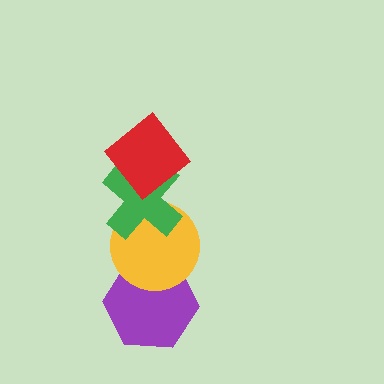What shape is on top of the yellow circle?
The green cross is on top of the yellow circle.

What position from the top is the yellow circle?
The yellow circle is 3rd from the top.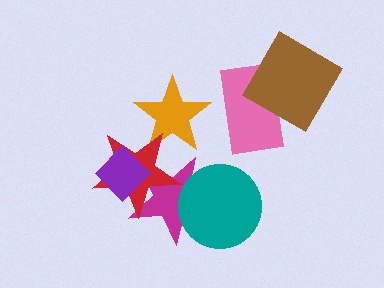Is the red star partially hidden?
Yes, it is partially covered by another shape.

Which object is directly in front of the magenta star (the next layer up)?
The red star is directly in front of the magenta star.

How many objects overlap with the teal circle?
1 object overlaps with the teal circle.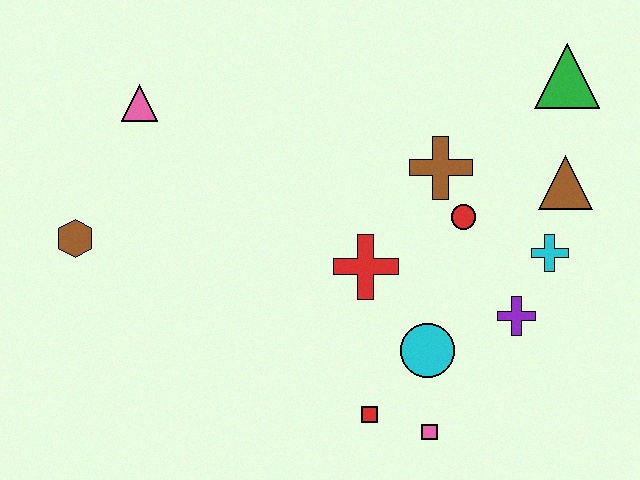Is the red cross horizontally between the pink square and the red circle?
No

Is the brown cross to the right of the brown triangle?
No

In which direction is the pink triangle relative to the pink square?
The pink triangle is above the pink square.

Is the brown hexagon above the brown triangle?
No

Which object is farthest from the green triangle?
The brown hexagon is farthest from the green triangle.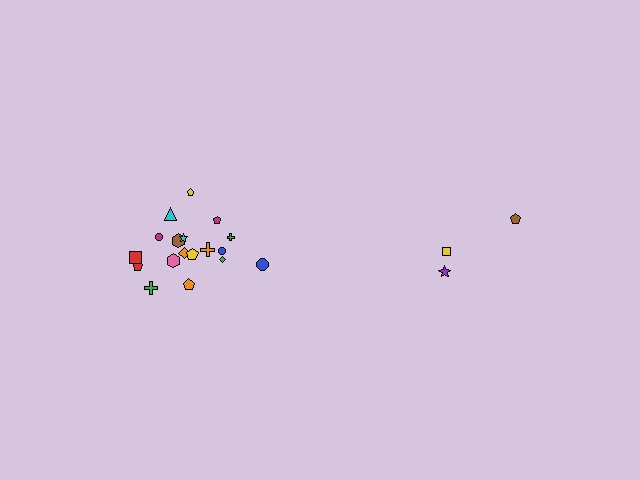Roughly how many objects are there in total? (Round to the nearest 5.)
Roughly 20 objects in total.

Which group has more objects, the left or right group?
The left group.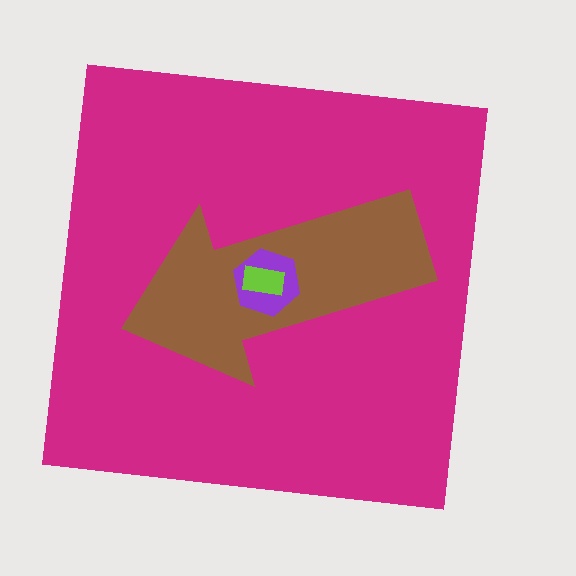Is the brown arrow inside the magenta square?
Yes.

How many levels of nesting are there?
4.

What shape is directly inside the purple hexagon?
The lime rectangle.